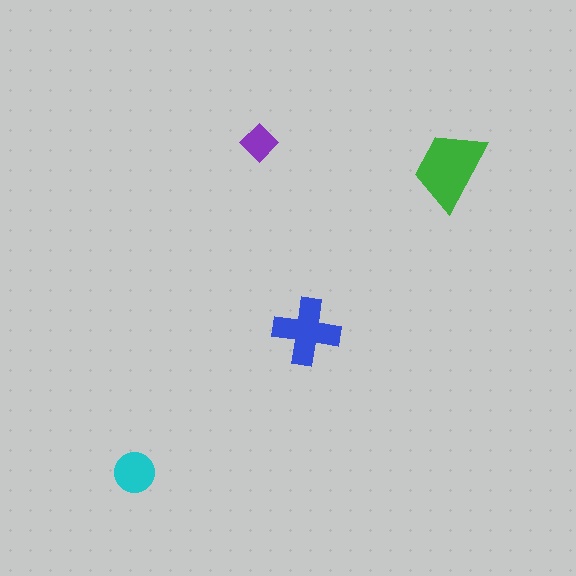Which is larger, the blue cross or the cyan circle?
The blue cross.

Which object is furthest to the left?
The cyan circle is leftmost.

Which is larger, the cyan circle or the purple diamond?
The cyan circle.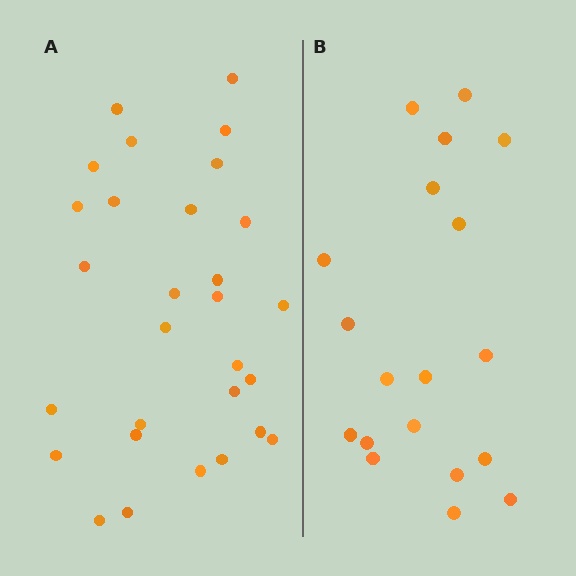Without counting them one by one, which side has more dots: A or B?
Region A (the left region) has more dots.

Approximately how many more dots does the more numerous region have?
Region A has roughly 10 or so more dots than region B.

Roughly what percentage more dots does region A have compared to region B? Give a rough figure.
About 55% more.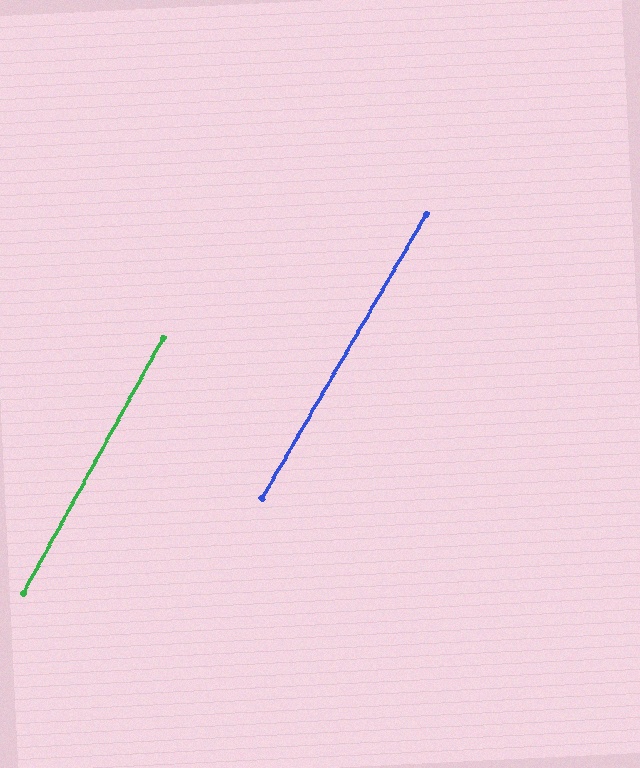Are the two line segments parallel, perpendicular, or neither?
Parallel — their directions differ by only 1.2°.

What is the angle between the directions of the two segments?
Approximately 1 degree.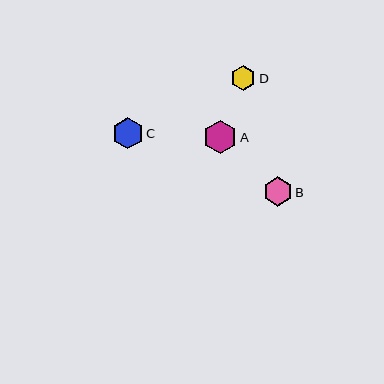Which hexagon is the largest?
Hexagon A is the largest with a size of approximately 33 pixels.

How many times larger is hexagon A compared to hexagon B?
Hexagon A is approximately 1.1 times the size of hexagon B.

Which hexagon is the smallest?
Hexagon D is the smallest with a size of approximately 25 pixels.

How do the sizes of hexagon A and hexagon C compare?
Hexagon A and hexagon C are approximately the same size.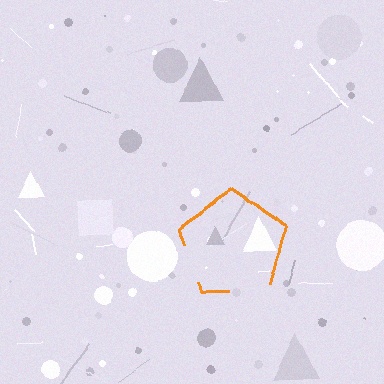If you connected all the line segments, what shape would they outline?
They would outline a pentagon.